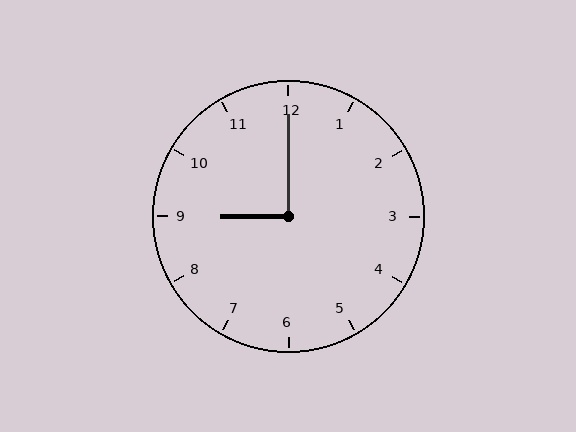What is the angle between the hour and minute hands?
Approximately 90 degrees.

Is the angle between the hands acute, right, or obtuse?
It is right.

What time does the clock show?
9:00.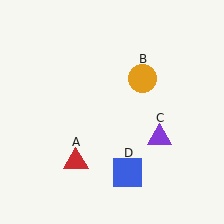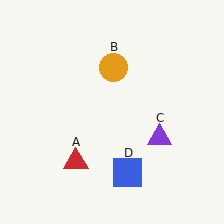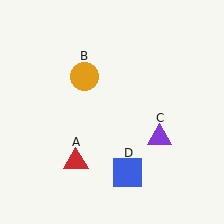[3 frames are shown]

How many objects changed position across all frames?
1 object changed position: orange circle (object B).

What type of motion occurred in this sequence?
The orange circle (object B) rotated counterclockwise around the center of the scene.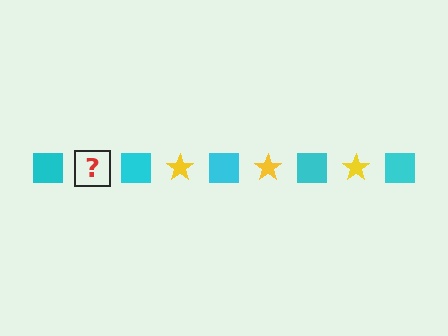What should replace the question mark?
The question mark should be replaced with a yellow star.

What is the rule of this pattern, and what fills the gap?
The rule is that the pattern alternates between cyan square and yellow star. The gap should be filled with a yellow star.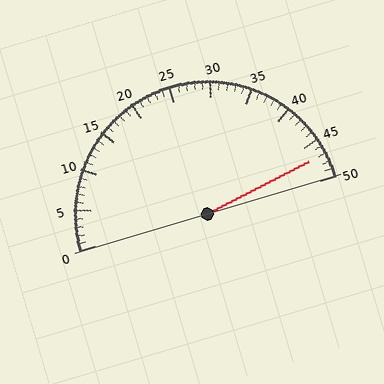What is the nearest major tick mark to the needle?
The nearest major tick mark is 45.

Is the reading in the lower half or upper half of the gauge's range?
The reading is in the upper half of the range (0 to 50).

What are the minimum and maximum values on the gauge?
The gauge ranges from 0 to 50.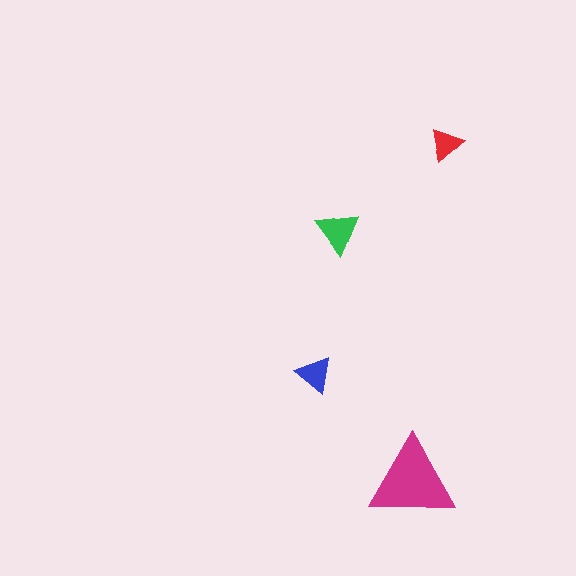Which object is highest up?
The red triangle is topmost.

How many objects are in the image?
There are 4 objects in the image.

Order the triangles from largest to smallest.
the magenta one, the green one, the blue one, the red one.